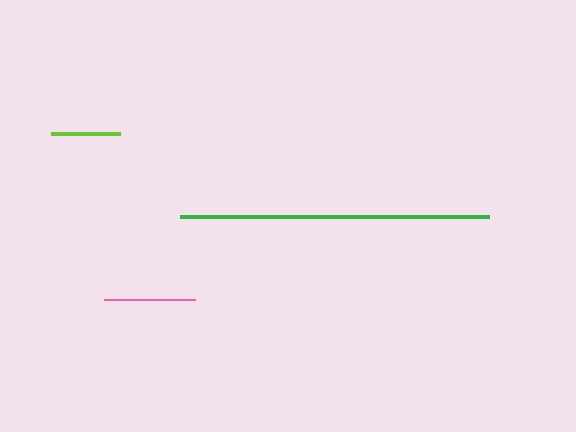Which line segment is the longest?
The green line is the longest at approximately 309 pixels.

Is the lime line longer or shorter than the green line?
The green line is longer than the lime line.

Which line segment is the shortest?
The lime line is the shortest at approximately 68 pixels.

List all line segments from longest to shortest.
From longest to shortest: green, pink, lime.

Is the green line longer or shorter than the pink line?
The green line is longer than the pink line.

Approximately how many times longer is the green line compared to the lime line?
The green line is approximately 4.5 times the length of the lime line.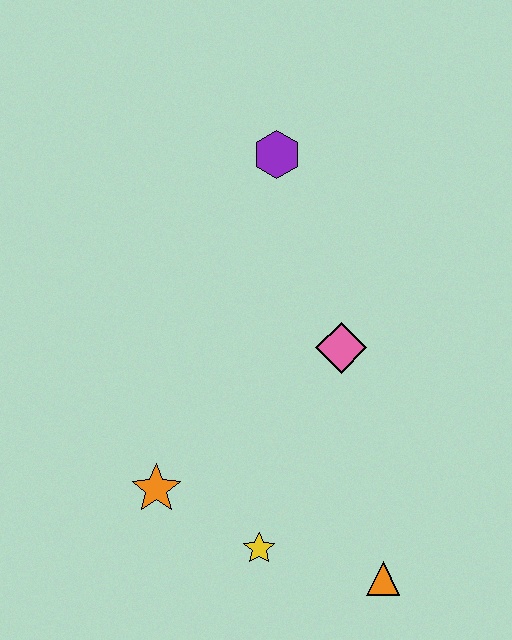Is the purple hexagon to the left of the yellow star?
No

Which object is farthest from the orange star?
The purple hexagon is farthest from the orange star.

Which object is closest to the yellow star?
The orange star is closest to the yellow star.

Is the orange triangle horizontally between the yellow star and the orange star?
No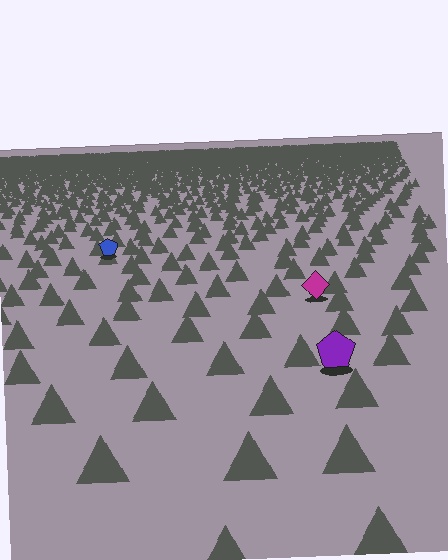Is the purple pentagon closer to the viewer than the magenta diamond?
Yes. The purple pentagon is closer — you can tell from the texture gradient: the ground texture is coarser near it.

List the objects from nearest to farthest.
From nearest to farthest: the purple pentagon, the magenta diamond, the blue pentagon.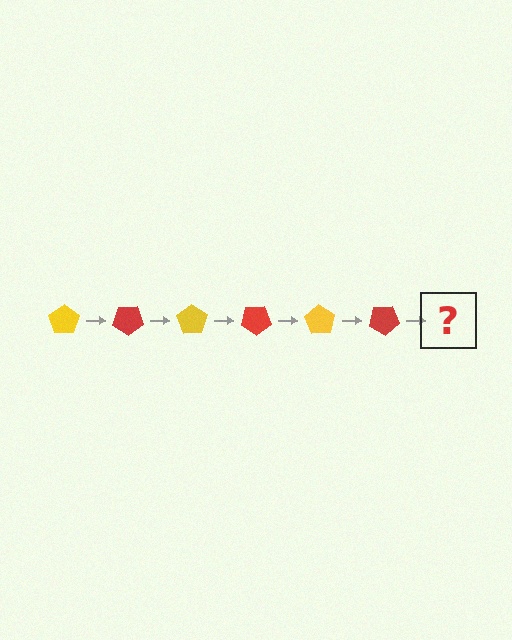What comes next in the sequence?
The next element should be a yellow pentagon, rotated 210 degrees from the start.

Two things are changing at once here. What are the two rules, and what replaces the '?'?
The two rules are that it rotates 35 degrees each step and the color cycles through yellow and red. The '?' should be a yellow pentagon, rotated 210 degrees from the start.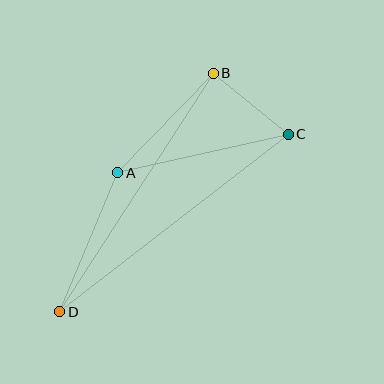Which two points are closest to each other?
Points B and C are closest to each other.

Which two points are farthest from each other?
Points C and D are farthest from each other.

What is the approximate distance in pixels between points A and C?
The distance between A and C is approximately 175 pixels.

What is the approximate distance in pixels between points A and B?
The distance between A and B is approximately 138 pixels.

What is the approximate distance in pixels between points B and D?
The distance between B and D is approximately 284 pixels.